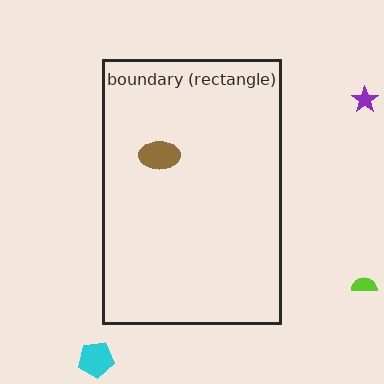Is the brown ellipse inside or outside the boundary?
Inside.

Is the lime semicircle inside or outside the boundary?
Outside.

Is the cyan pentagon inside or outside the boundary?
Outside.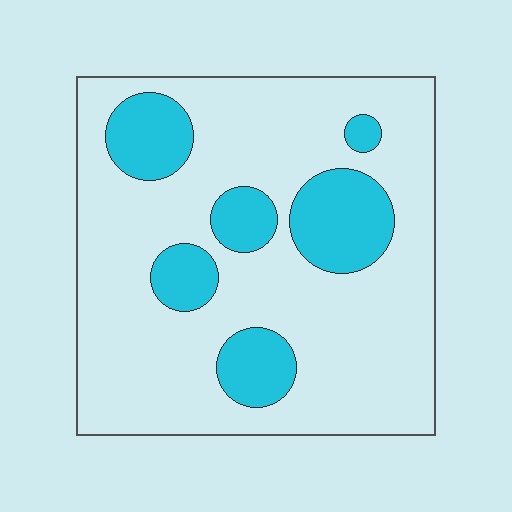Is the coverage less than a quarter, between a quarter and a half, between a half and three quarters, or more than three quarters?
Less than a quarter.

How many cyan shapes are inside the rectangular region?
6.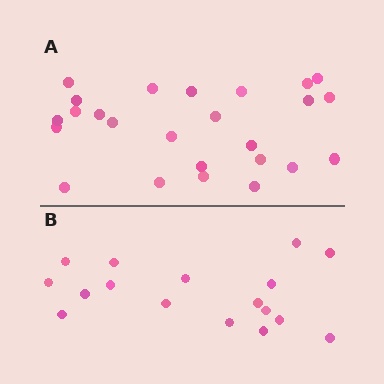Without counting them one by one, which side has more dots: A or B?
Region A (the top region) has more dots.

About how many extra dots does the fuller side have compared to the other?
Region A has roughly 8 or so more dots than region B.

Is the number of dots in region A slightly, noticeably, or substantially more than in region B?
Region A has substantially more. The ratio is roughly 1.5 to 1.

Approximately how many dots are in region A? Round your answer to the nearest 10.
About 20 dots. (The exact count is 25, which rounds to 20.)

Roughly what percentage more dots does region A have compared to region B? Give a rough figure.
About 45% more.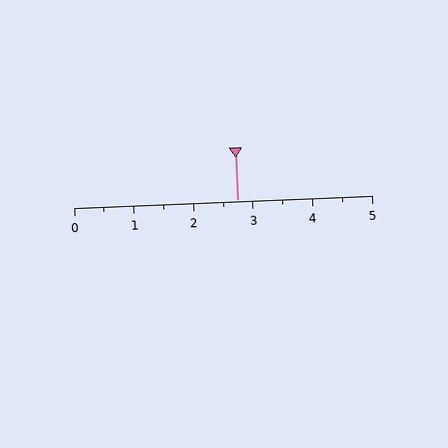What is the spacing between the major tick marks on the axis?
The major ticks are spaced 1 apart.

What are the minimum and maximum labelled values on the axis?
The axis runs from 0 to 5.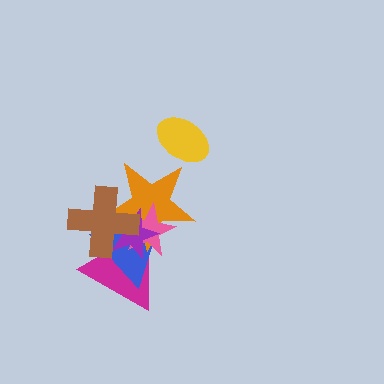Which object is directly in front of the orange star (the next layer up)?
The pink star is directly in front of the orange star.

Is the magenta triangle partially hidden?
Yes, it is partially covered by another shape.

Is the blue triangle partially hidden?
Yes, it is partially covered by another shape.